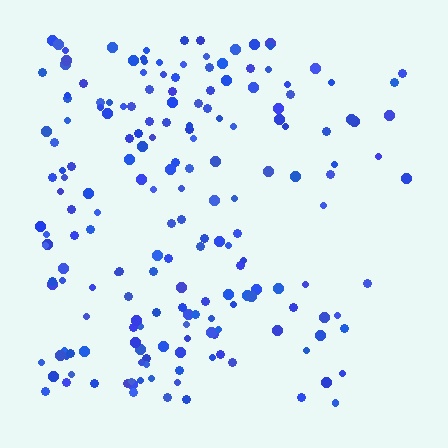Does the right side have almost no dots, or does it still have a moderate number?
Still a moderate number, just noticeably fewer than the left.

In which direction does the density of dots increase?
From right to left, with the left side densest.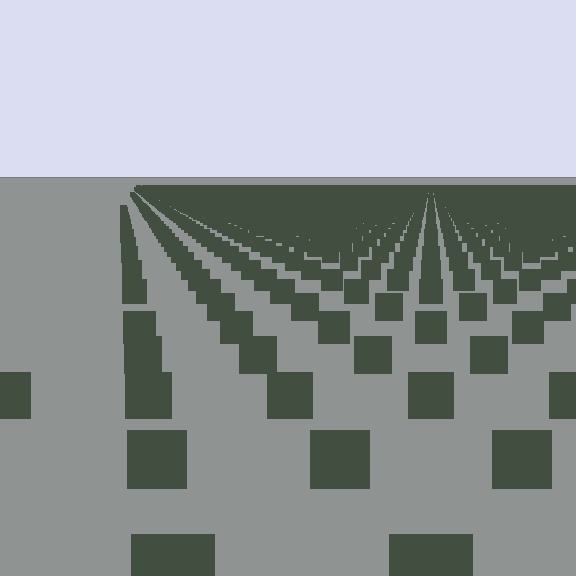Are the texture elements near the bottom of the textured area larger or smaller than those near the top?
Larger. Near the bottom, elements are closer to the viewer and appear at a bigger on-screen size.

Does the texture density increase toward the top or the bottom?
Density increases toward the top.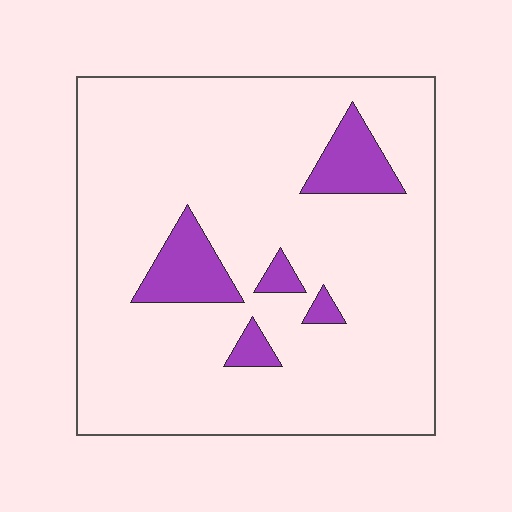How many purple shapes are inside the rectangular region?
5.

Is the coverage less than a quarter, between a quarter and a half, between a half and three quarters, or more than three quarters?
Less than a quarter.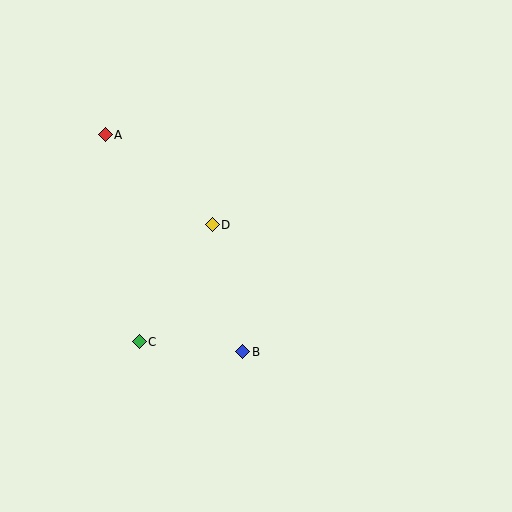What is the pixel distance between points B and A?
The distance between B and A is 257 pixels.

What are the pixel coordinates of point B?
Point B is at (243, 352).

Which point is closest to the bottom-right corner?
Point B is closest to the bottom-right corner.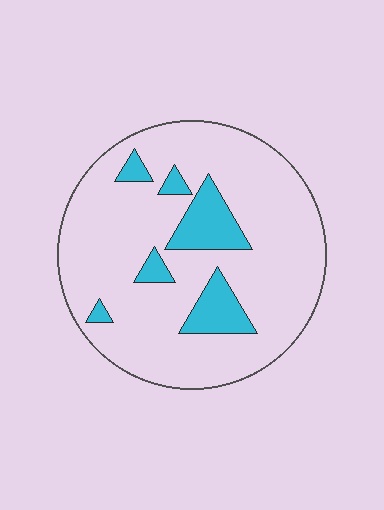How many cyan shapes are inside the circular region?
6.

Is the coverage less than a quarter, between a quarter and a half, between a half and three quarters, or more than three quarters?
Less than a quarter.